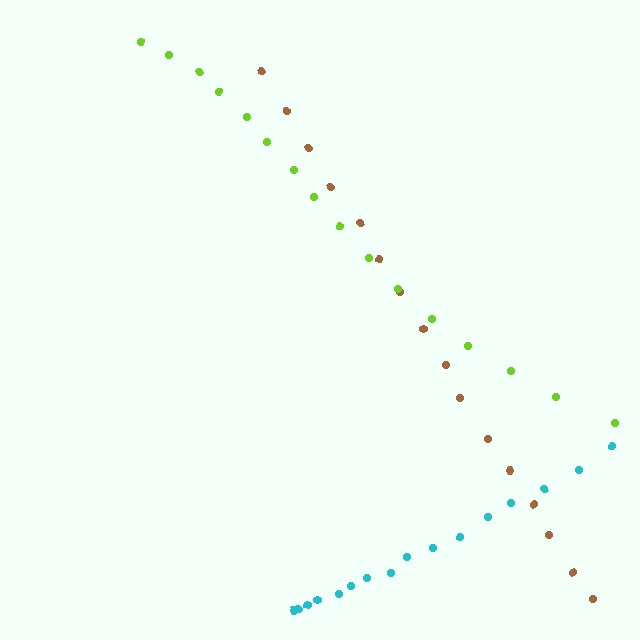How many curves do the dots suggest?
There are 3 distinct paths.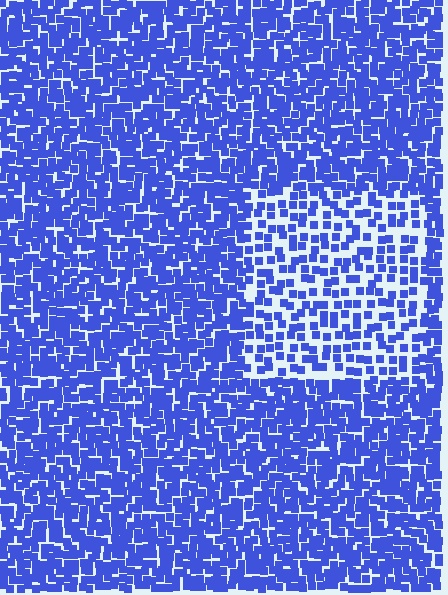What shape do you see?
I see a rectangle.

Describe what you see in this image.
The image contains small blue elements arranged at two different densities. A rectangle-shaped region is visible where the elements are less densely packed than the surrounding area.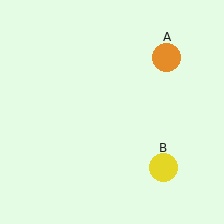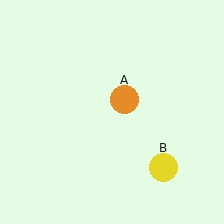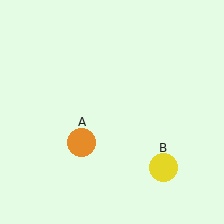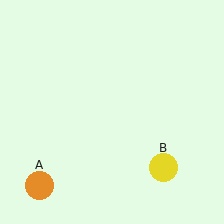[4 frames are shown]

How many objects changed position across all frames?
1 object changed position: orange circle (object A).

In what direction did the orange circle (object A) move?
The orange circle (object A) moved down and to the left.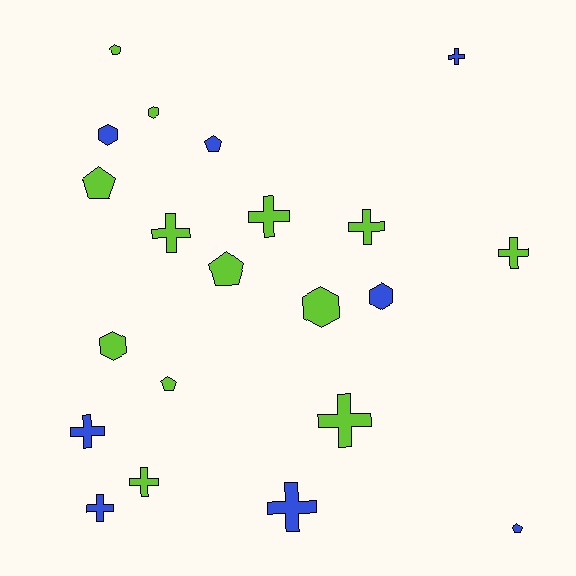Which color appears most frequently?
Lime, with 13 objects.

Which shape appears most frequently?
Cross, with 10 objects.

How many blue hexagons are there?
There are 2 blue hexagons.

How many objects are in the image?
There are 21 objects.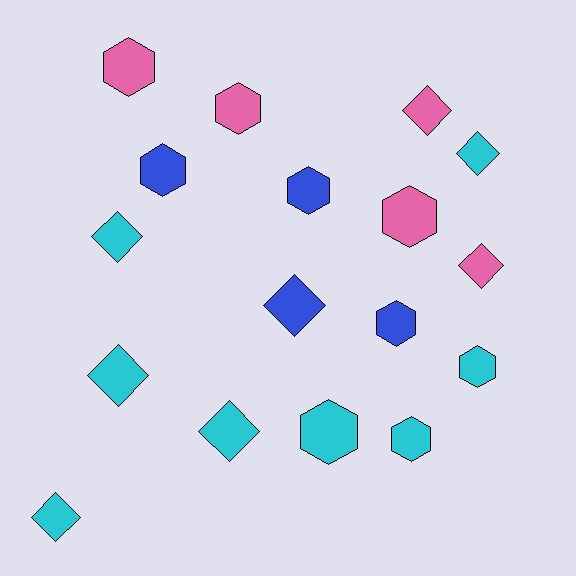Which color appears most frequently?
Cyan, with 8 objects.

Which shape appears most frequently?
Hexagon, with 9 objects.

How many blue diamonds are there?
There is 1 blue diamond.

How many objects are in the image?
There are 17 objects.